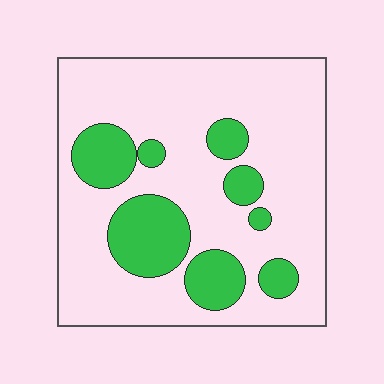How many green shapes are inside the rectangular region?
8.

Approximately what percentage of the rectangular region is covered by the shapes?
Approximately 25%.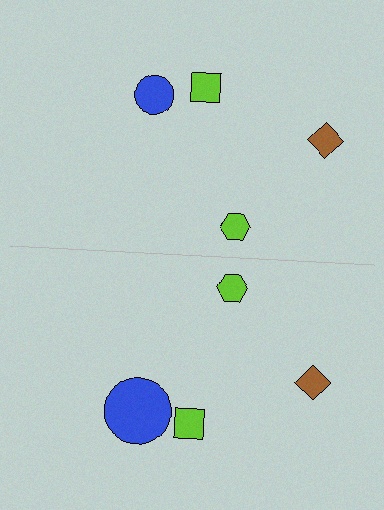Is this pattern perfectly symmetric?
No, the pattern is not perfectly symmetric. The blue circle on the bottom side has a different size than its mirror counterpart.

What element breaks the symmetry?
The blue circle on the bottom side has a different size than its mirror counterpart.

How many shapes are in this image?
There are 8 shapes in this image.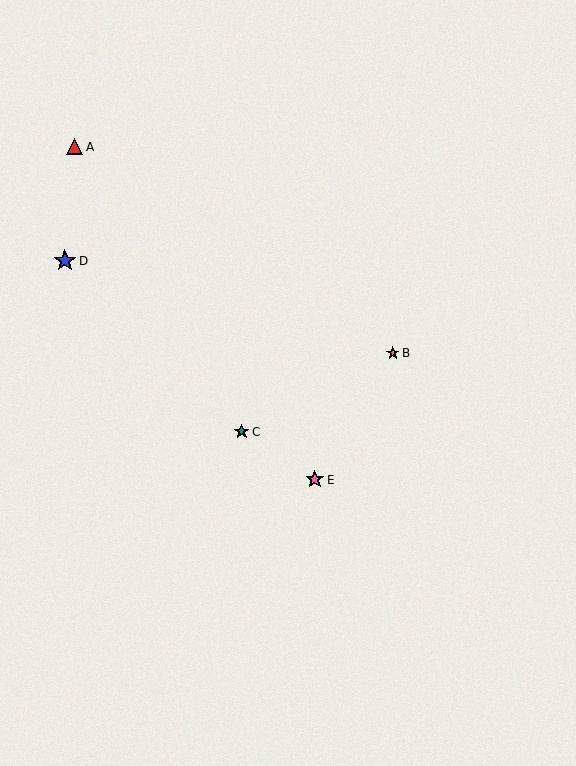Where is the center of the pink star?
The center of the pink star is at (315, 480).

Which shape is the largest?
The blue star (labeled D) is the largest.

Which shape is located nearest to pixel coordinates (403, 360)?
The pink star (labeled B) at (393, 353) is nearest to that location.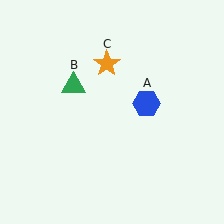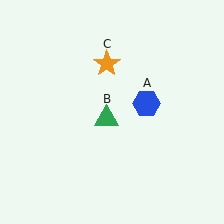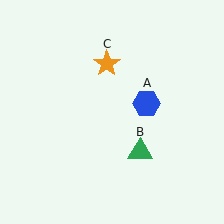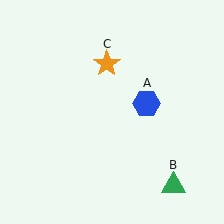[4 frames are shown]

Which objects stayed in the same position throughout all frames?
Blue hexagon (object A) and orange star (object C) remained stationary.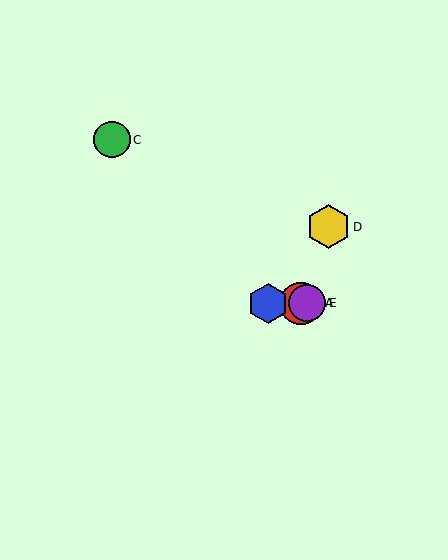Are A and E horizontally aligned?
Yes, both are at y≈303.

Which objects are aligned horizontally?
Objects A, B, E are aligned horizontally.